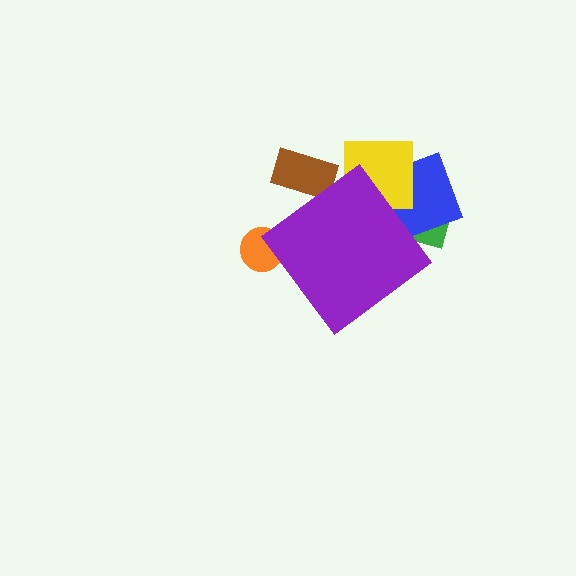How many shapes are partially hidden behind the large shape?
6 shapes are partially hidden.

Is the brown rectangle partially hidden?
Yes, the brown rectangle is partially hidden behind the purple diamond.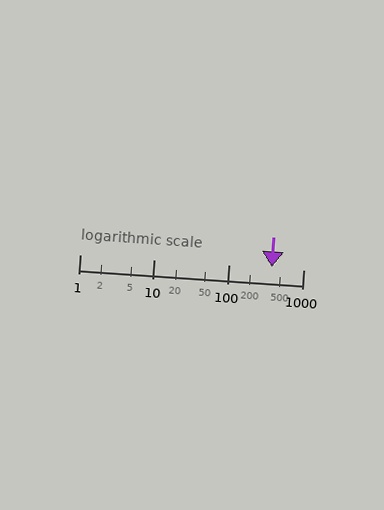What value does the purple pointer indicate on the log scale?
The pointer indicates approximately 380.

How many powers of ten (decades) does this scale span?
The scale spans 3 decades, from 1 to 1000.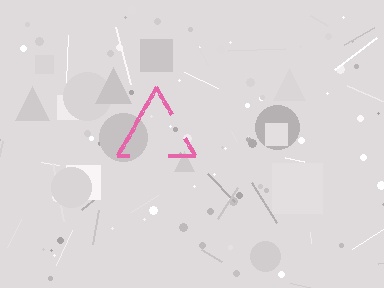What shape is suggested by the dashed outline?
The dashed outline suggests a triangle.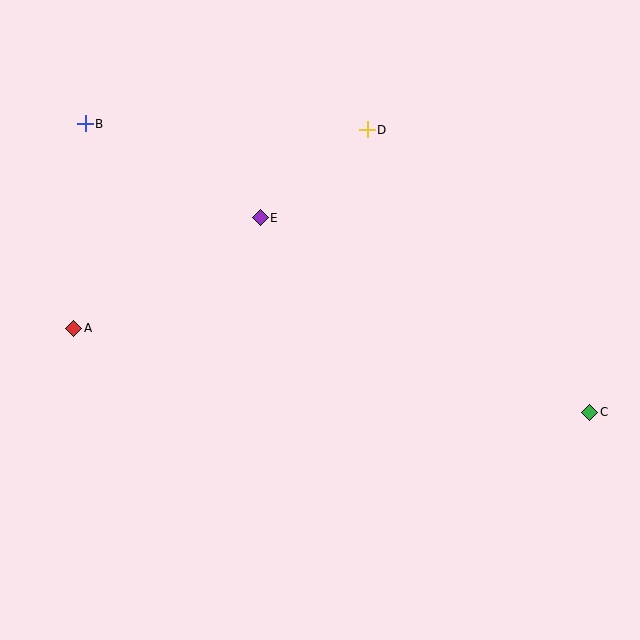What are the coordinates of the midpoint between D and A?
The midpoint between D and A is at (221, 229).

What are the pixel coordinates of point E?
Point E is at (260, 218).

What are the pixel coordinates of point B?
Point B is at (85, 124).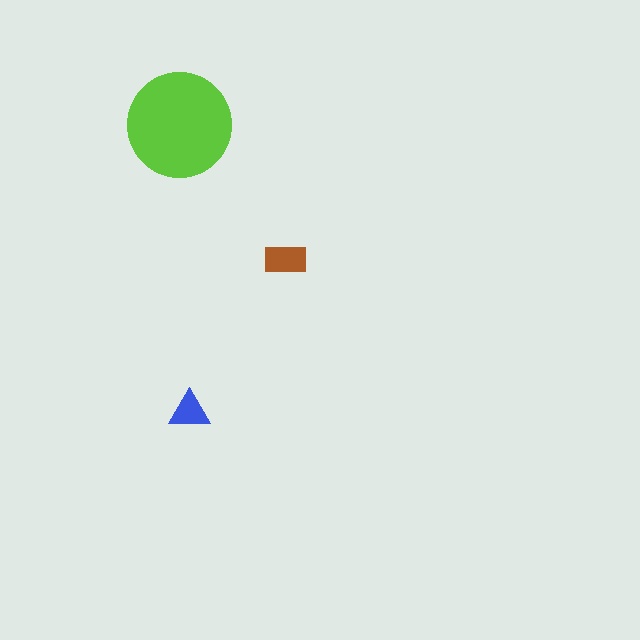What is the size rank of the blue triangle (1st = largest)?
3rd.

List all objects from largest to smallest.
The lime circle, the brown rectangle, the blue triangle.